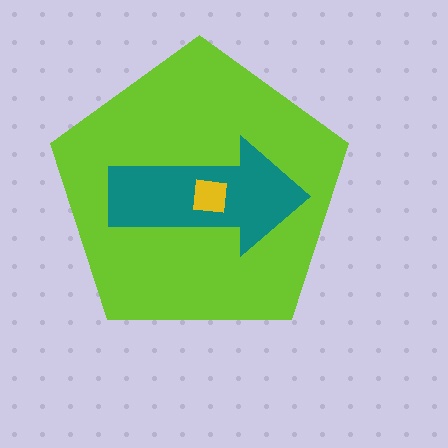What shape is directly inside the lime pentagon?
The teal arrow.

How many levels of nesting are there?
3.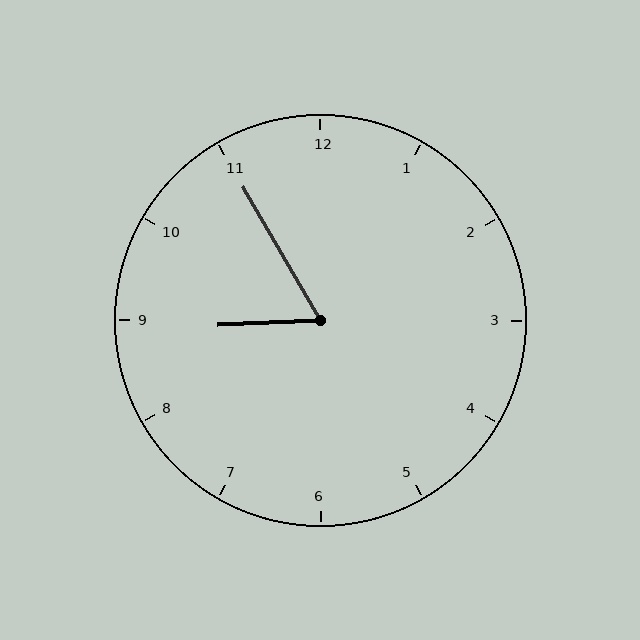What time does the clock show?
8:55.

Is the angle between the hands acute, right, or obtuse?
It is acute.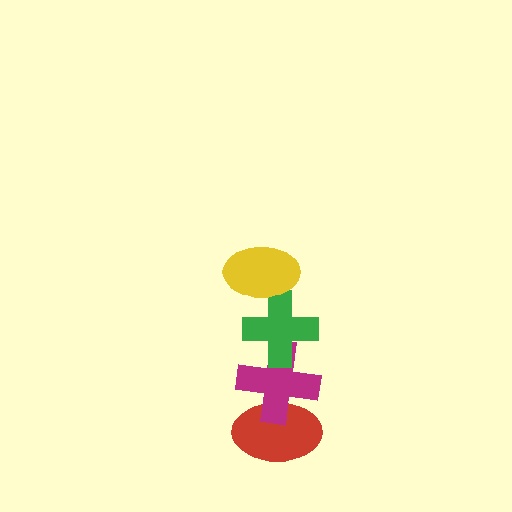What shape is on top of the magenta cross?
The green cross is on top of the magenta cross.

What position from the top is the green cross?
The green cross is 2nd from the top.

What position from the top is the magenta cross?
The magenta cross is 3rd from the top.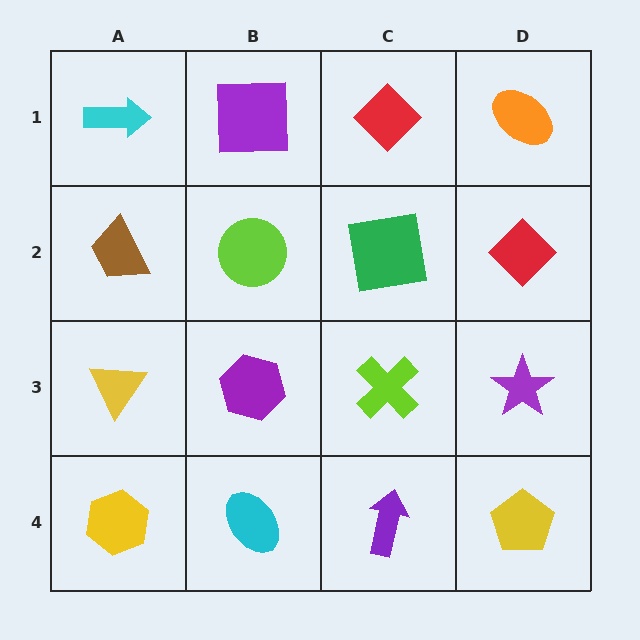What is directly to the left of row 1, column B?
A cyan arrow.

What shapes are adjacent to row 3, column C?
A green square (row 2, column C), a purple arrow (row 4, column C), a purple hexagon (row 3, column B), a purple star (row 3, column D).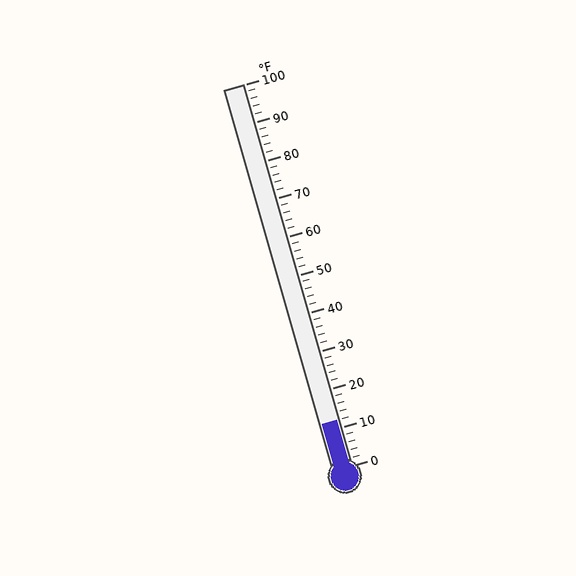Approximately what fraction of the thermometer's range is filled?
The thermometer is filled to approximately 10% of its range.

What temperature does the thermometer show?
The thermometer shows approximately 12°F.